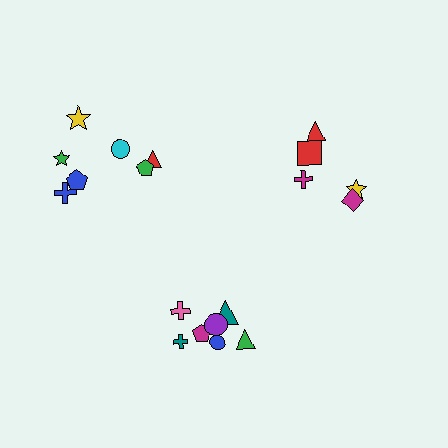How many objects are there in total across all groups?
There are 19 objects.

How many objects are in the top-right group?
There are 5 objects.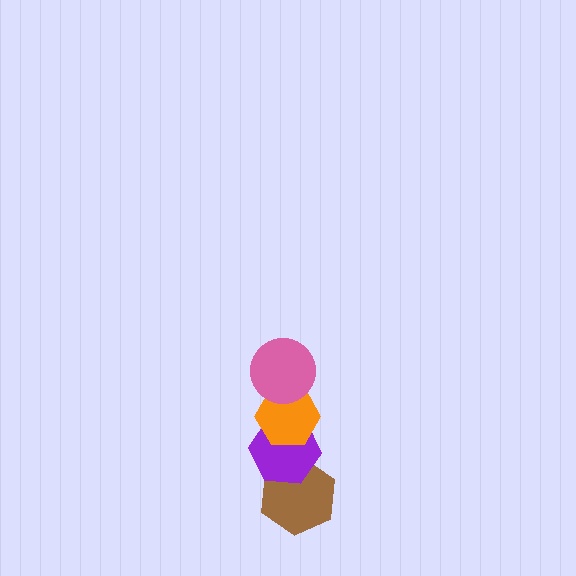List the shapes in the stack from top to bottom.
From top to bottom: the pink circle, the orange hexagon, the purple hexagon, the brown hexagon.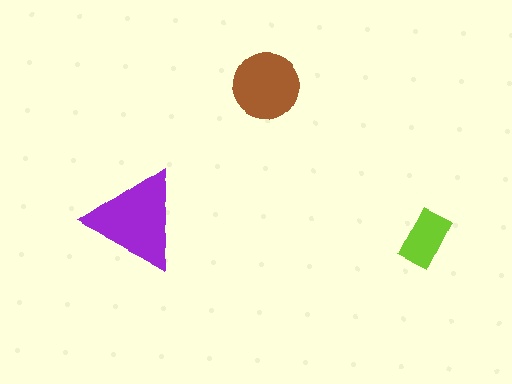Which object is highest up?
The brown circle is topmost.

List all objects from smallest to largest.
The lime rectangle, the brown circle, the purple triangle.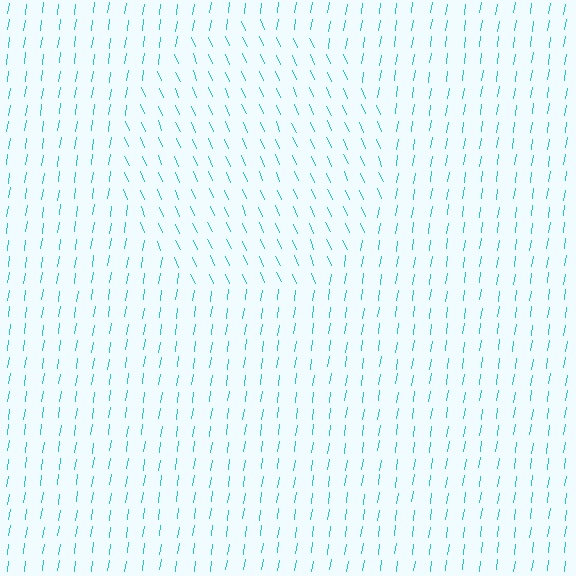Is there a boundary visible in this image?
Yes, there is a texture boundary formed by a change in line orientation.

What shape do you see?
I see a circle.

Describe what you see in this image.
The image is filled with small cyan line segments. A circle region in the image has lines oriented differently from the surrounding lines, creating a visible texture boundary.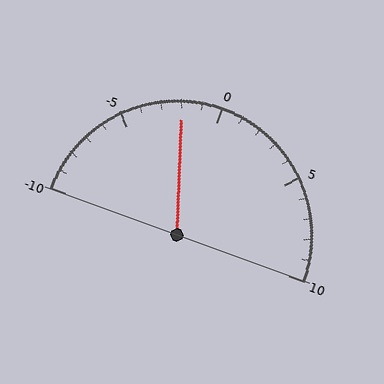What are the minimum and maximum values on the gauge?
The gauge ranges from -10 to 10.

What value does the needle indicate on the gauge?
The needle indicates approximately -2.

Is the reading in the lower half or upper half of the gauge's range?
The reading is in the lower half of the range (-10 to 10).